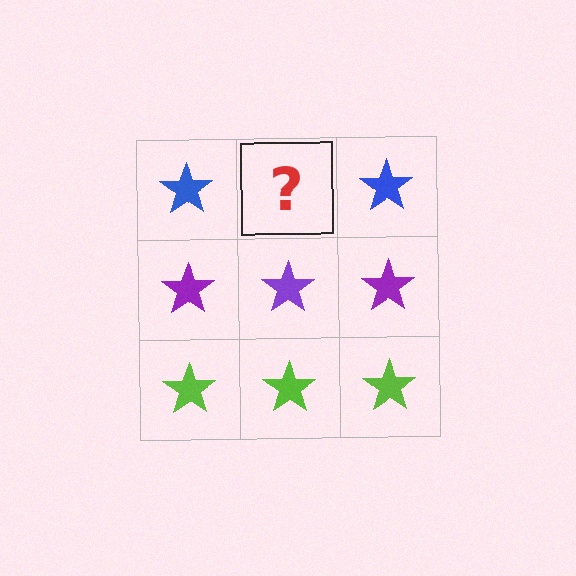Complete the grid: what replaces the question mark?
The question mark should be replaced with a blue star.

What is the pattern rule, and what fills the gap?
The rule is that each row has a consistent color. The gap should be filled with a blue star.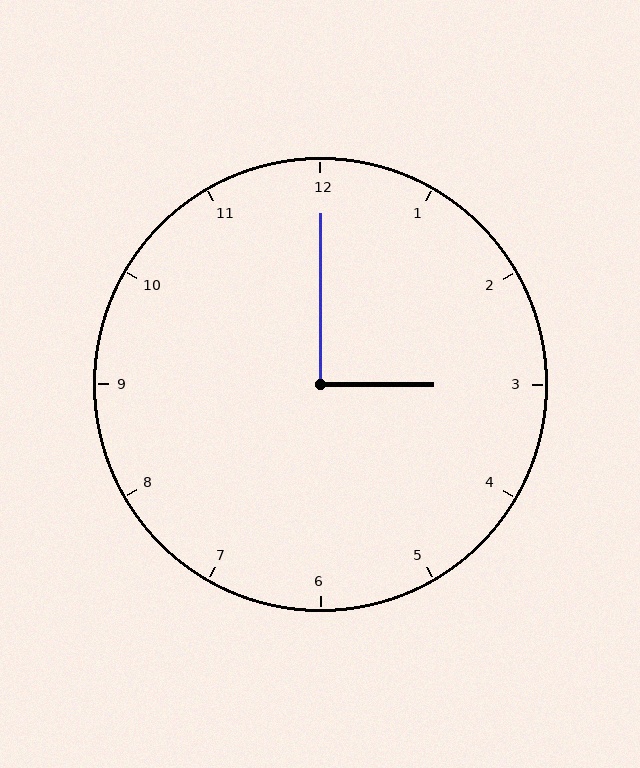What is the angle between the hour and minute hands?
Approximately 90 degrees.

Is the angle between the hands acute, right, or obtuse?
It is right.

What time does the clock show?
3:00.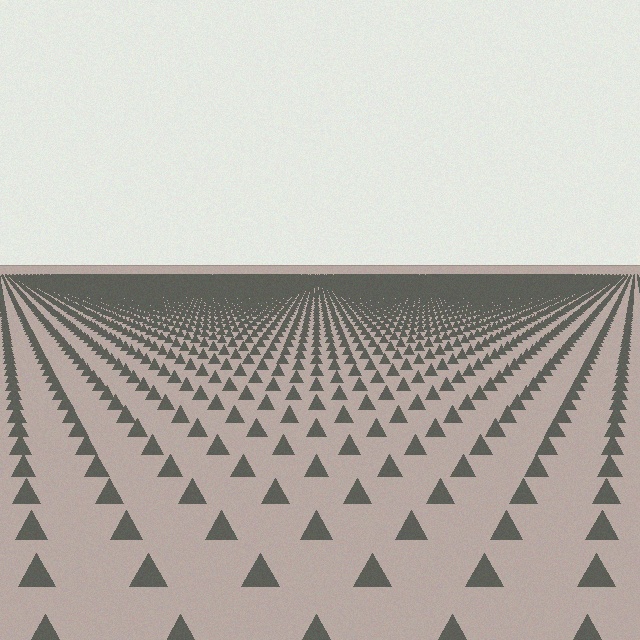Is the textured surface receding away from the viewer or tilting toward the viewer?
The surface is receding away from the viewer. Texture elements get smaller and denser toward the top.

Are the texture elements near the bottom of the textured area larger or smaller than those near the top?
Larger. Near the bottom, elements are closer to the viewer and appear at a bigger on-screen size.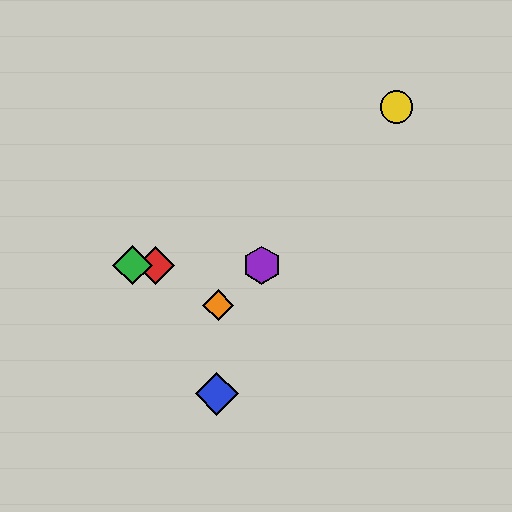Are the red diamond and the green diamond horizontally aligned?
Yes, both are at y≈265.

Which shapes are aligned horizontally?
The red diamond, the green diamond, the purple hexagon are aligned horizontally.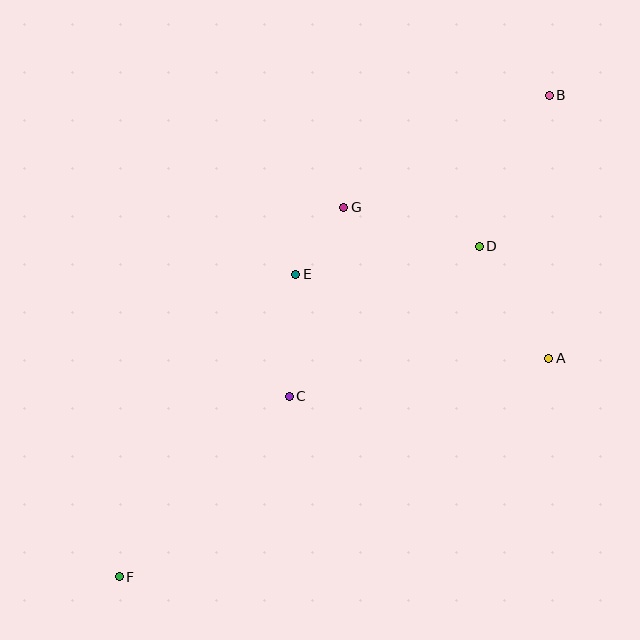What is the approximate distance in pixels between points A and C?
The distance between A and C is approximately 262 pixels.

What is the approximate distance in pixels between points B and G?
The distance between B and G is approximately 234 pixels.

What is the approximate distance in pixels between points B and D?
The distance between B and D is approximately 167 pixels.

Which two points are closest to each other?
Points E and G are closest to each other.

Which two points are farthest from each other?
Points B and F are farthest from each other.